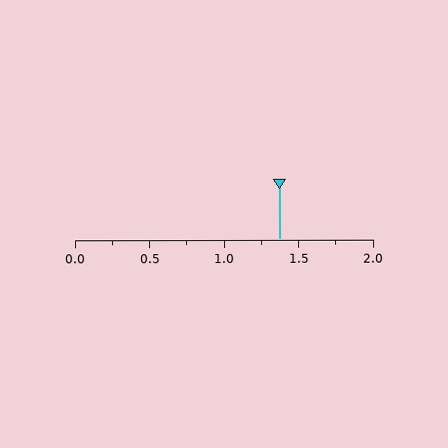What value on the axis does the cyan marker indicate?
The marker indicates approximately 1.38.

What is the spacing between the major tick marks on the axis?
The major ticks are spaced 0.5 apart.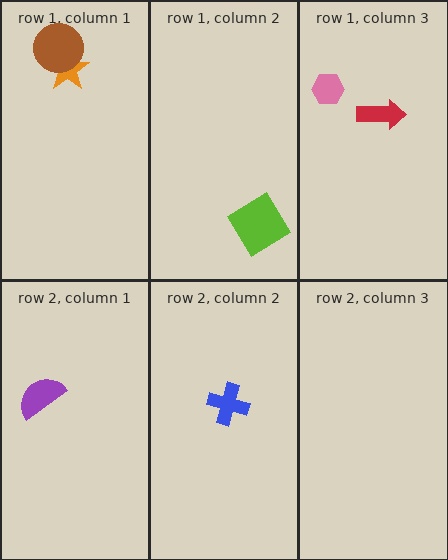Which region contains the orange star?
The row 1, column 1 region.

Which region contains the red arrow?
The row 1, column 3 region.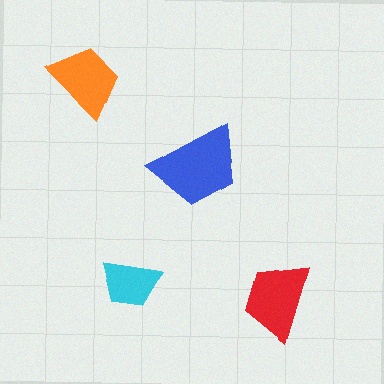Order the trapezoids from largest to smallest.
the blue one, the red one, the orange one, the cyan one.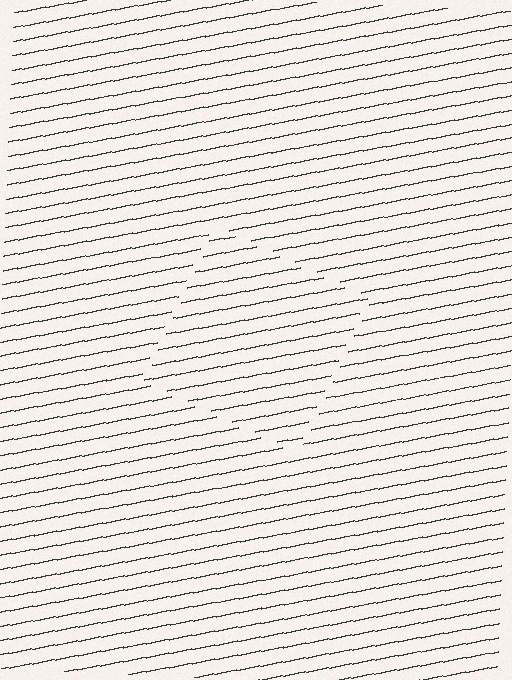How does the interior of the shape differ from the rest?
The interior of the shape contains the same grating, shifted by half a period — the contour is defined by the phase discontinuity where line-ends from the inner and outer gratings abut.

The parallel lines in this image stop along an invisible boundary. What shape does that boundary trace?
An illusory square. The interior of the shape contains the same grating, shifted by half a period — the contour is defined by the phase discontinuity where line-ends from the inner and outer gratings abut.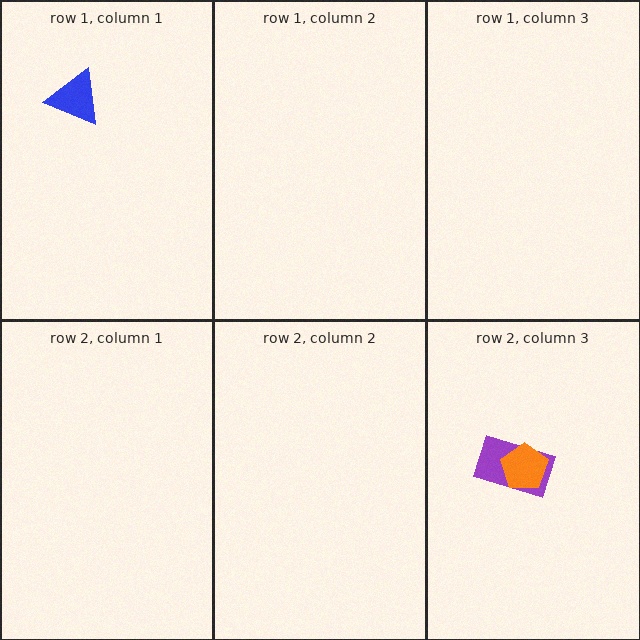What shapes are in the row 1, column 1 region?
The blue triangle.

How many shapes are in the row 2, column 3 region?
2.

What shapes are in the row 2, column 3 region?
The purple rectangle, the orange pentagon.